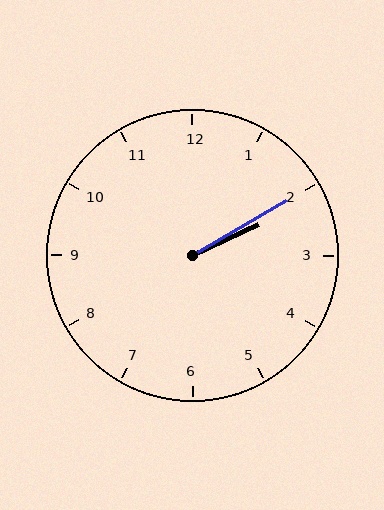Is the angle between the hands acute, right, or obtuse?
It is acute.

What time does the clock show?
2:10.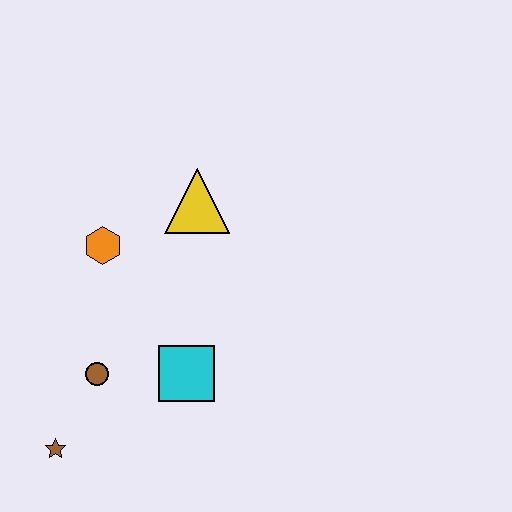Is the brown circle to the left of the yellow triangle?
Yes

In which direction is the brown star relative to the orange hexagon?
The brown star is below the orange hexagon.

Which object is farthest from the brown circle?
The yellow triangle is farthest from the brown circle.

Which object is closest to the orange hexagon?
The yellow triangle is closest to the orange hexagon.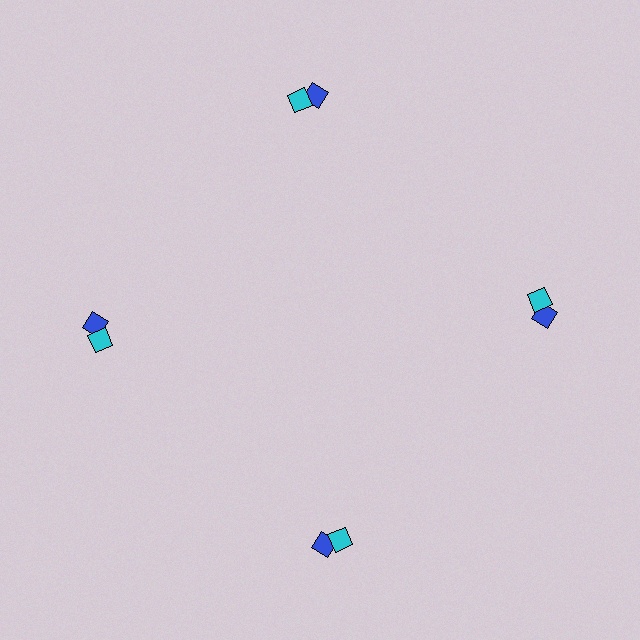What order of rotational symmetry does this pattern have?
This pattern has 4-fold rotational symmetry.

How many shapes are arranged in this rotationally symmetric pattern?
There are 8 shapes, arranged in 4 groups of 2.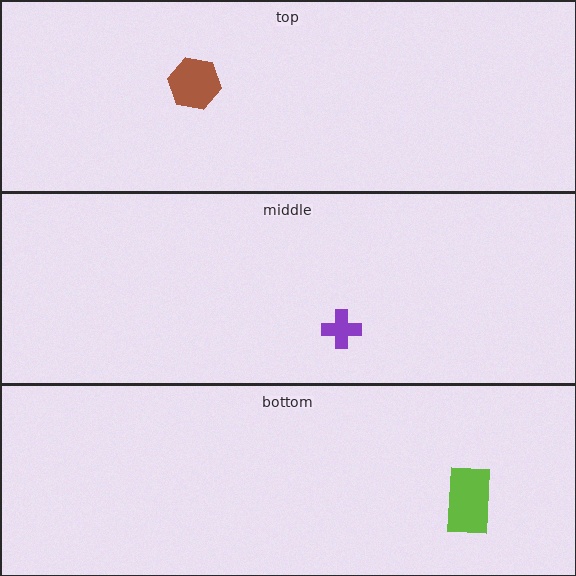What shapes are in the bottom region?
The lime rectangle.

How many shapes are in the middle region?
1.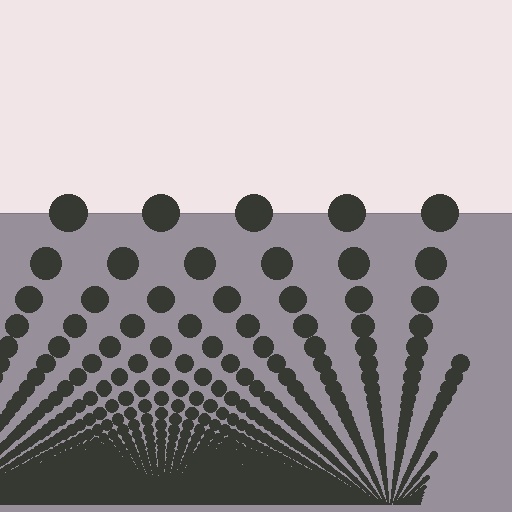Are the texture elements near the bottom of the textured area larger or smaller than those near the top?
Smaller. The gradient is inverted — elements near the bottom are smaller and denser.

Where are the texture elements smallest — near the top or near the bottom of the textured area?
Near the bottom.